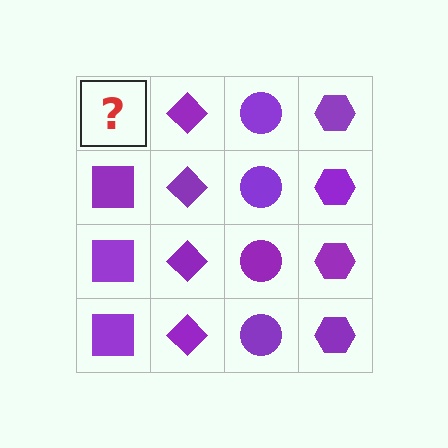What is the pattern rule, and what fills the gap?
The rule is that each column has a consistent shape. The gap should be filled with a purple square.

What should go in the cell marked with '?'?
The missing cell should contain a purple square.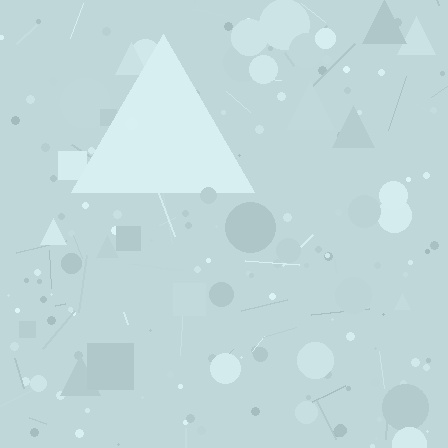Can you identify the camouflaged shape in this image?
The camouflaged shape is a triangle.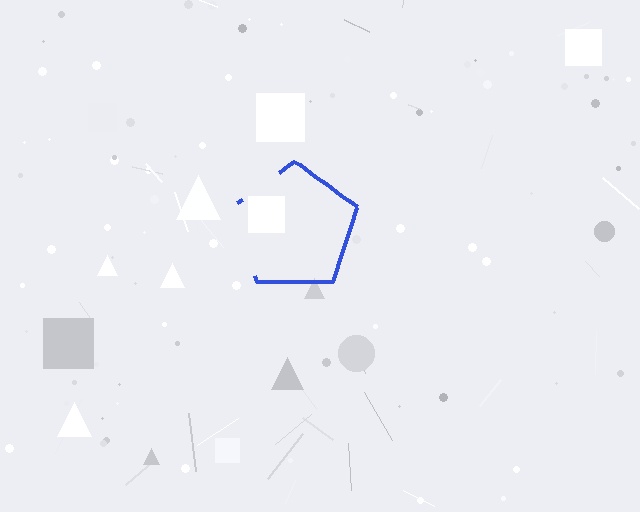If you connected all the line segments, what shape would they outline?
They would outline a pentagon.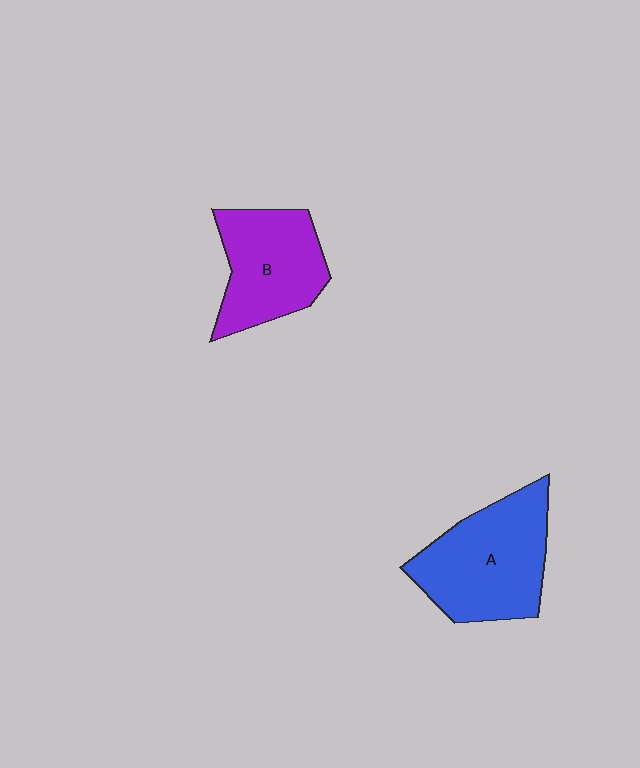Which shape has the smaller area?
Shape B (purple).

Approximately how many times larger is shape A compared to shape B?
Approximately 1.2 times.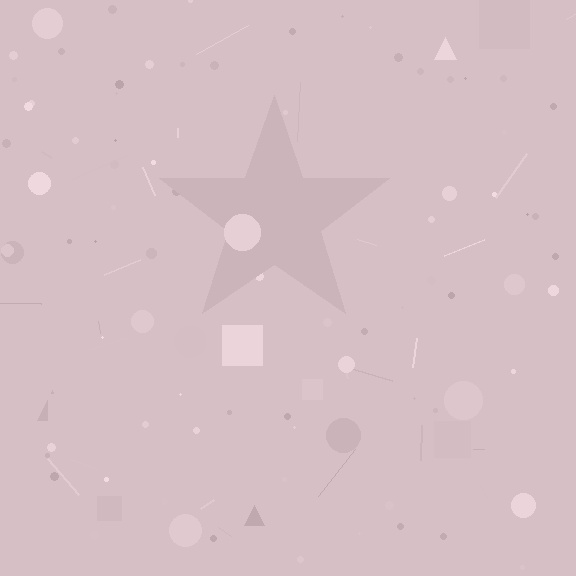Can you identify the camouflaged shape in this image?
The camouflaged shape is a star.